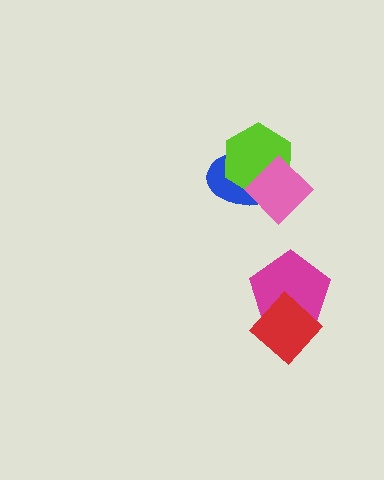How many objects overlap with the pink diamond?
2 objects overlap with the pink diamond.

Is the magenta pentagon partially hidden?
Yes, it is partially covered by another shape.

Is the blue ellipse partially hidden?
Yes, it is partially covered by another shape.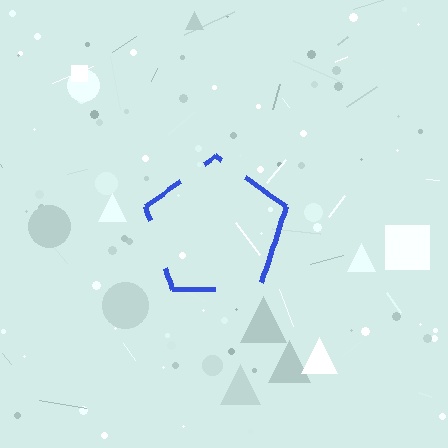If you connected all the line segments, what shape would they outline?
They would outline a pentagon.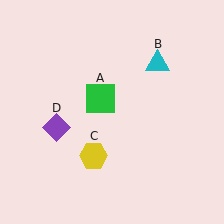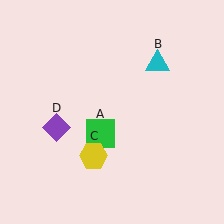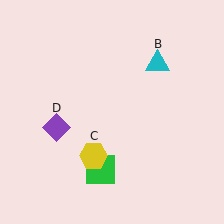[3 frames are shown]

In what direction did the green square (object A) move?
The green square (object A) moved down.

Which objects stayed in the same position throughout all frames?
Cyan triangle (object B) and yellow hexagon (object C) and purple diamond (object D) remained stationary.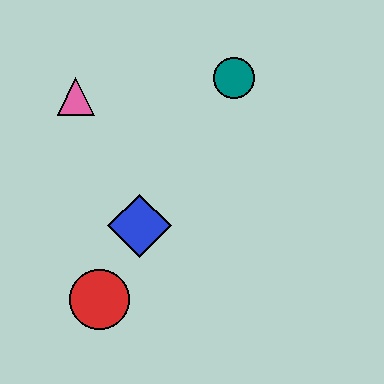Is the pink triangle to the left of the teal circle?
Yes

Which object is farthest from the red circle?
The teal circle is farthest from the red circle.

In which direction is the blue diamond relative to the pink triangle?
The blue diamond is below the pink triangle.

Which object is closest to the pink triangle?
The blue diamond is closest to the pink triangle.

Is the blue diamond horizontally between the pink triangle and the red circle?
No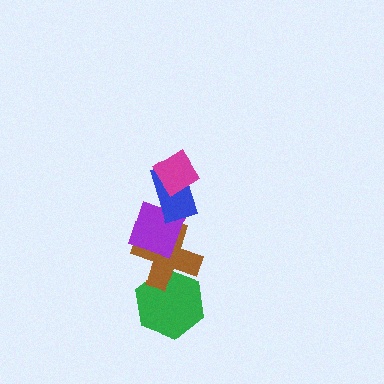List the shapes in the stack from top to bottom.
From top to bottom: the magenta diamond, the blue rectangle, the purple diamond, the brown cross, the green hexagon.